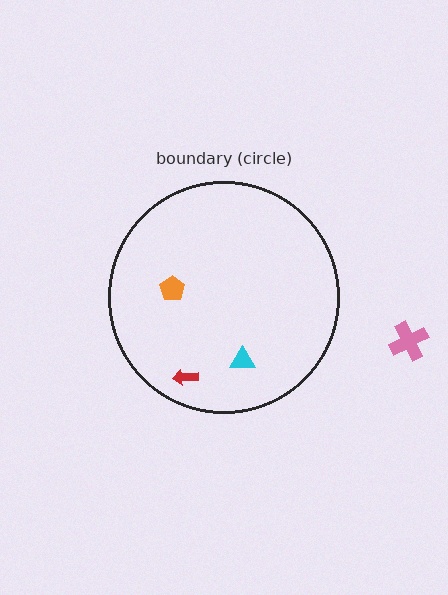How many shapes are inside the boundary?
3 inside, 1 outside.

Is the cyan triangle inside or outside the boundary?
Inside.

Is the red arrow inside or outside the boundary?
Inside.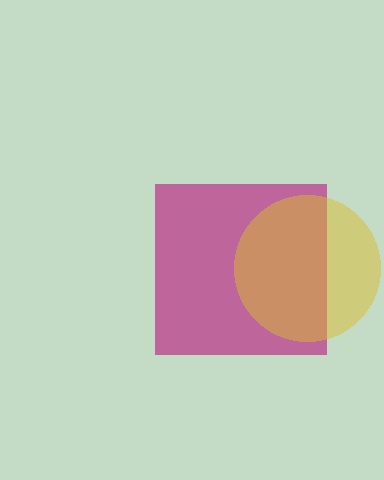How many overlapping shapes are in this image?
There are 2 overlapping shapes in the image.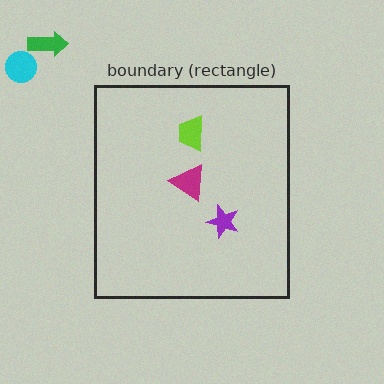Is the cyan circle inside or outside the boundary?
Outside.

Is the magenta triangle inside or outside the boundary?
Inside.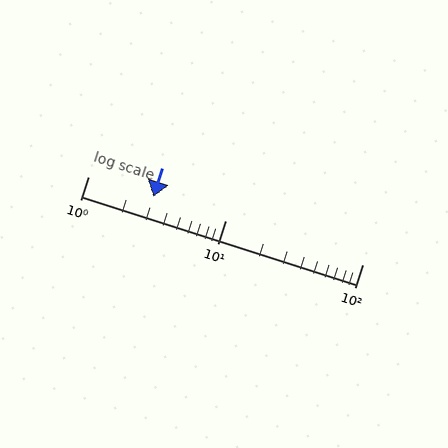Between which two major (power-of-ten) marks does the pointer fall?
The pointer is between 1 and 10.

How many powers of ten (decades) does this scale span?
The scale spans 2 decades, from 1 to 100.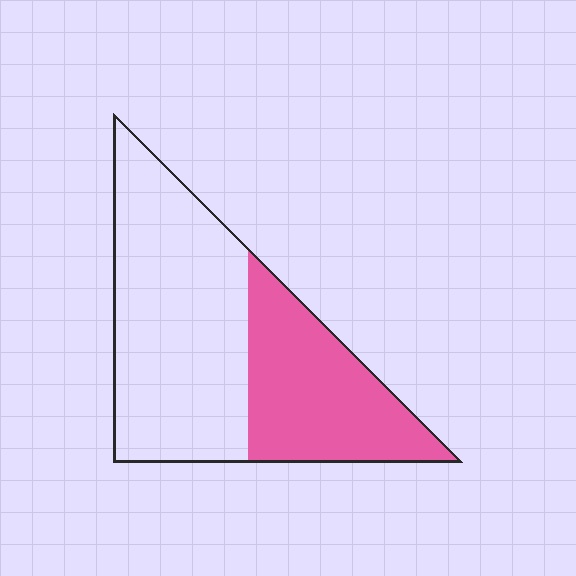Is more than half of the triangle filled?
No.